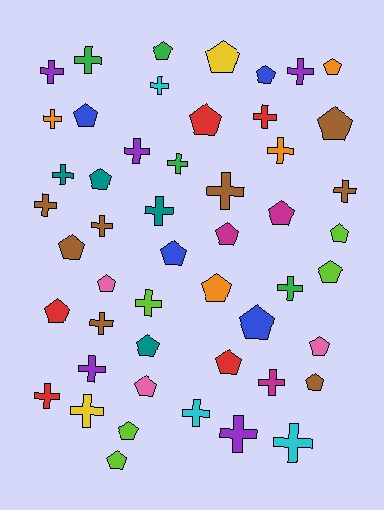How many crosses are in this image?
There are 25 crosses.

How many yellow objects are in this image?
There are 2 yellow objects.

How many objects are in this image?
There are 50 objects.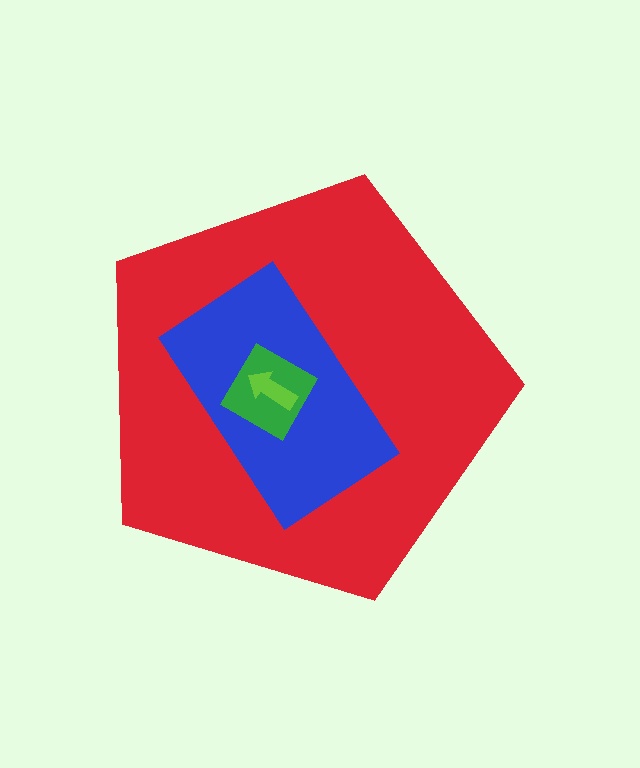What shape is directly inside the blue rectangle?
The green diamond.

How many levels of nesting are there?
4.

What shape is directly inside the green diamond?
The lime arrow.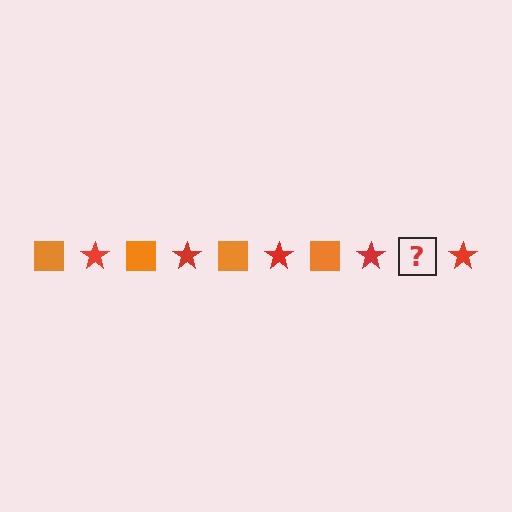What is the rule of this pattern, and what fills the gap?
The rule is that the pattern alternates between orange square and red star. The gap should be filled with an orange square.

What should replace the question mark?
The question mark should be replaced with an orange square.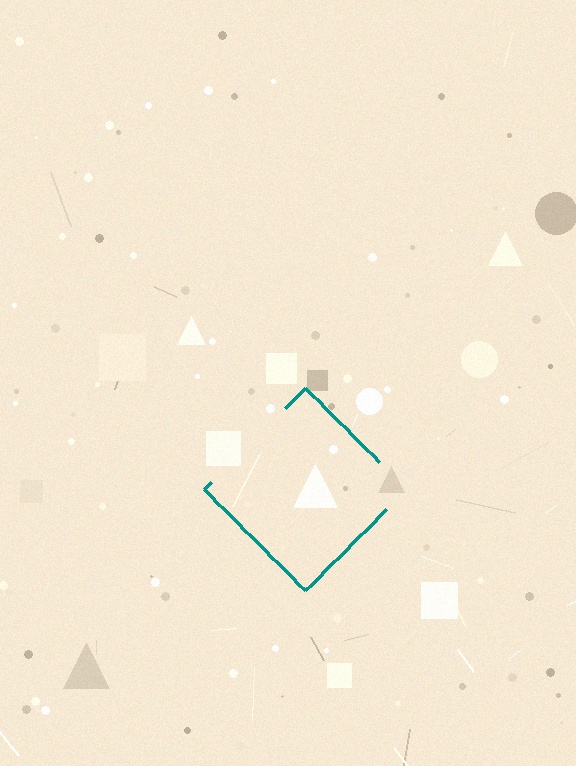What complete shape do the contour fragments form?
The contour fragments form a diamond.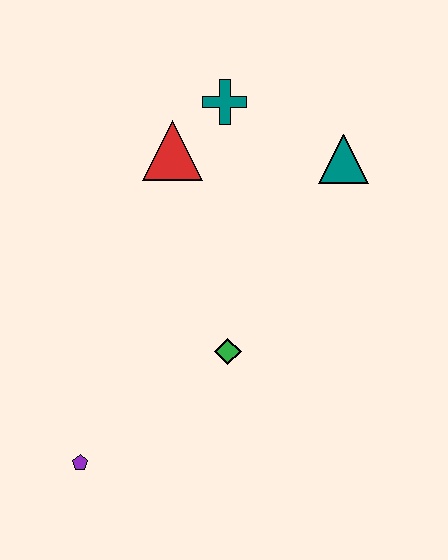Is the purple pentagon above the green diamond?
No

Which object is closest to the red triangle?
The teal cross is closest to the red triangle.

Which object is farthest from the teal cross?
The purple pentagon is farthest from the teal cross.